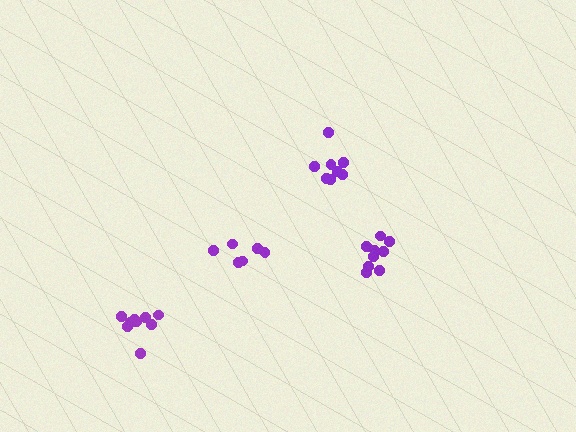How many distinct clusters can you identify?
There are 4 distinct clusters.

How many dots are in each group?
Group 1: 6 dots, Group 2: 8 dots, Group 3: 9 dots, Group 4: 10 dots (33 total).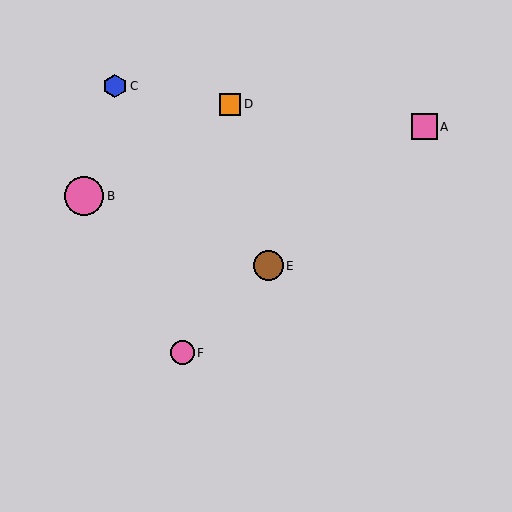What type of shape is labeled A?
Shape A is a pink square.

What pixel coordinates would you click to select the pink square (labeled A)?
Click at (425, 127) to select the pink square A.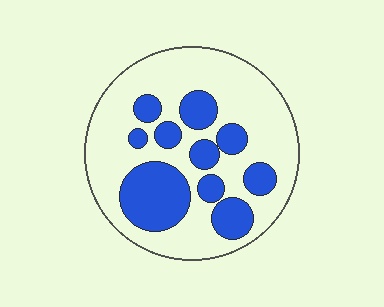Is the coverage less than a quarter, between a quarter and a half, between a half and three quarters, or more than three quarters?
Between a quarter and a half.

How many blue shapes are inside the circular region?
10.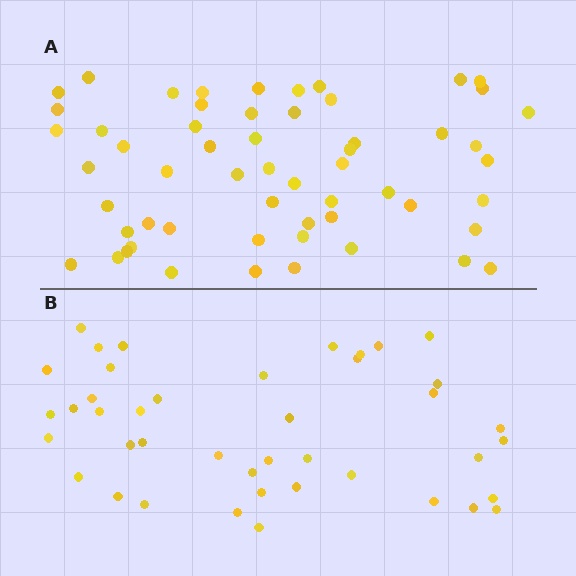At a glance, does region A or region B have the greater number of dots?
Region A (the top region) has more dots.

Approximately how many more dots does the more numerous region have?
Region A has approximately 15 more dots than region B.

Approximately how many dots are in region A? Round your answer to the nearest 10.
About 60 dots. (The exact count is 57, which rounds to 60.)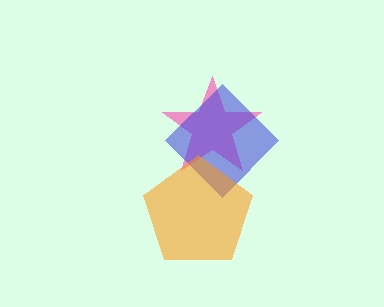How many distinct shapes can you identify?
There are 3 distinct shapes: a pink star, a blue diamond, an orange pentagon.